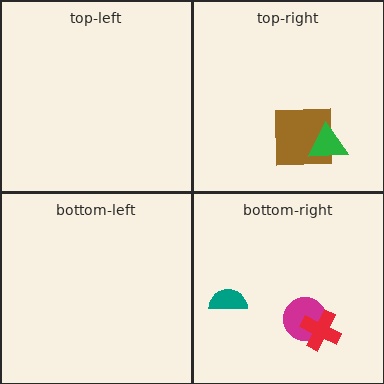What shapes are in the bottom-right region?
The magenta circle, the teal semicircle, the red cross.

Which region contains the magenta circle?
The bottom-right region.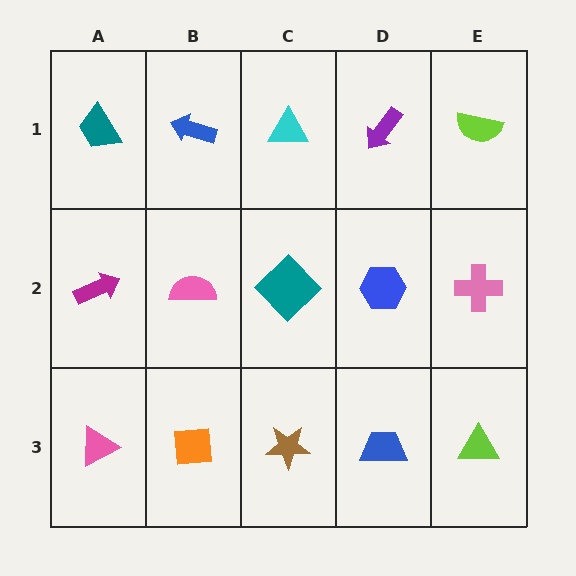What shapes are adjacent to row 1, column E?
A pink cross (row 2, column E), a purple arrow (row 1, column D).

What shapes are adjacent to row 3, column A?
A magenta arrow (row 2, column A), an orange square (row 3, column B).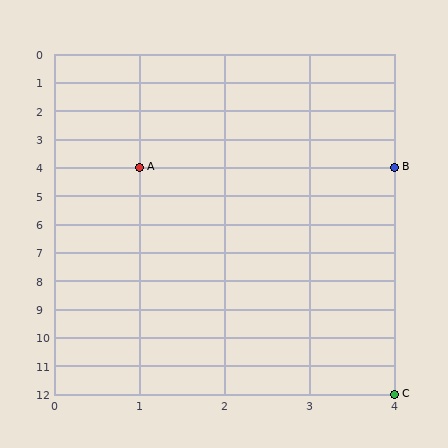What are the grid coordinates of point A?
Point A is at grid coordinates (1, 4).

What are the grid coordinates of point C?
Point C is at grid coordinates (4, 12).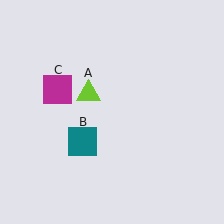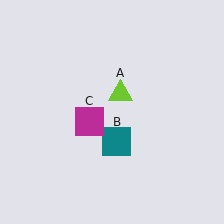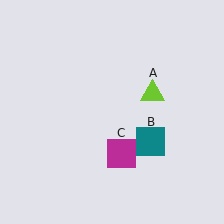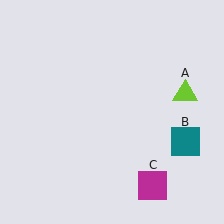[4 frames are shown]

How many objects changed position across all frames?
3 objects changed position: lime triangle (object A), teal square (object B), magenta square (object C).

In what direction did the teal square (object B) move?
The teal square (object B) moved right.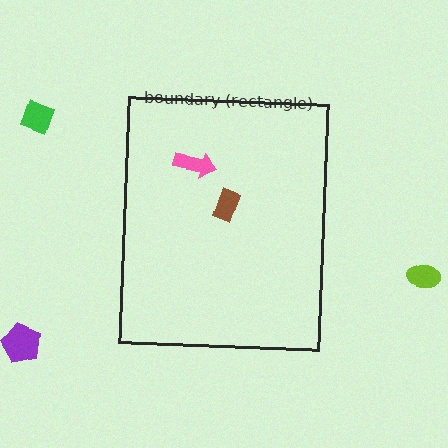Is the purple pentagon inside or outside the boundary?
Outside.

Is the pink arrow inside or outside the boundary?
Inside.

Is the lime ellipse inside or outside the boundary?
Outside.